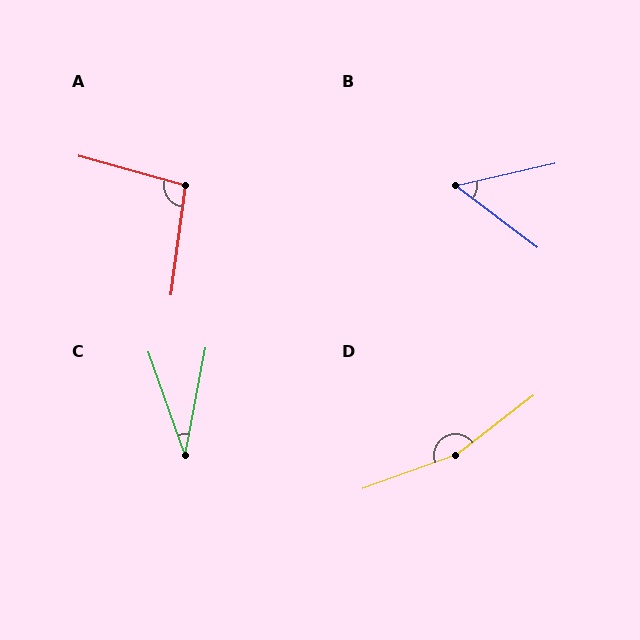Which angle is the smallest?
C, at approximately 31 degrees.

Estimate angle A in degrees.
Approximately 98 degrees.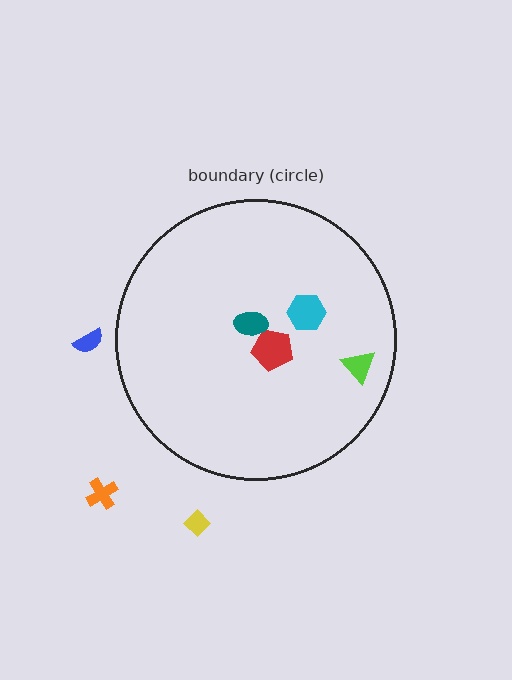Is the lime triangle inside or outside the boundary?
Inside.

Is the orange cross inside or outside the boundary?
Outside.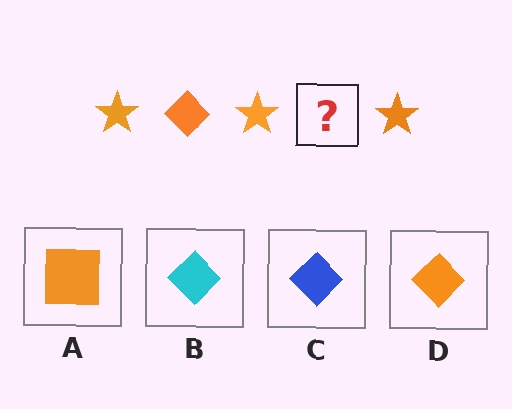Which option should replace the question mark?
Option D.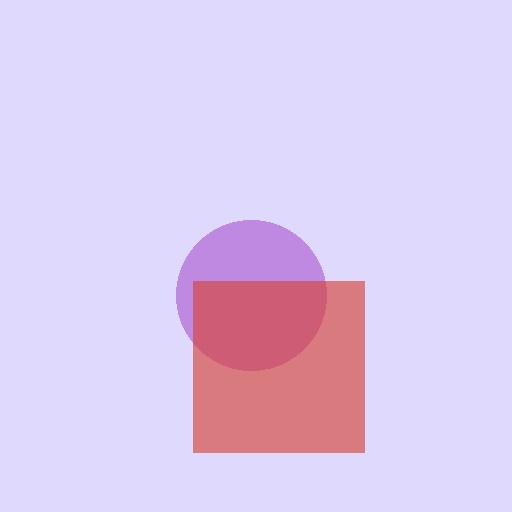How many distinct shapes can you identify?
There are 2 distinct shapes: a purple circle, a red square.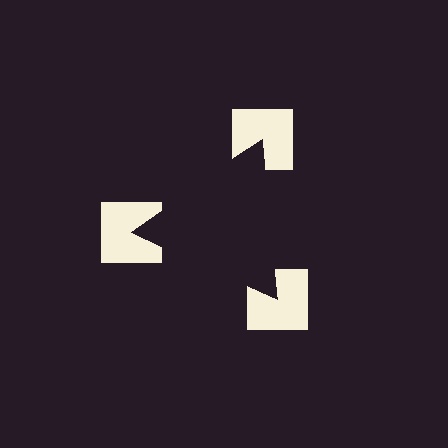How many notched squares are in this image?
There are 3 — one at each vertex of the illusory triangle.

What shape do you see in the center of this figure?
An illusory triangle — its edges are inferred from the aligned wedge cuts in the notched squares, not physically drawn.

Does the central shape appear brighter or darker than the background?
It typically appears slightly darker than the background, even though no actual brightness change is drawn.